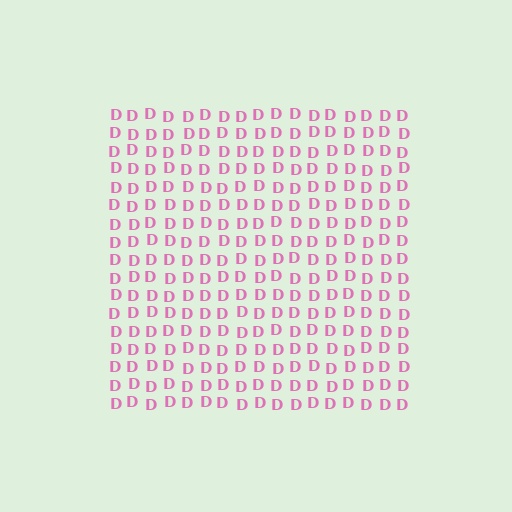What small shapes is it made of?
It is made of small letter D's.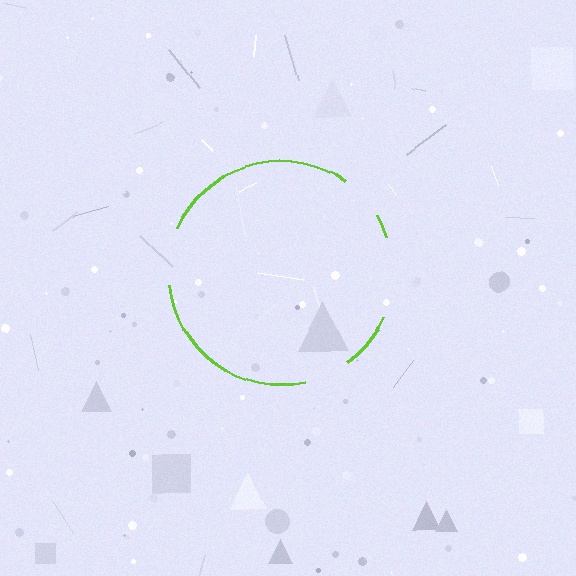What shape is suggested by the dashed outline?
The dashed outline suggests a circle.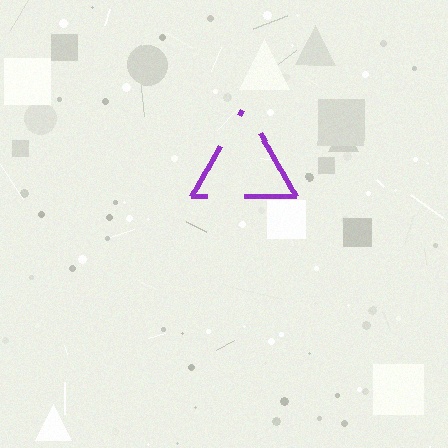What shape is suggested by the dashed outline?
The dashed outline suggests a triangle.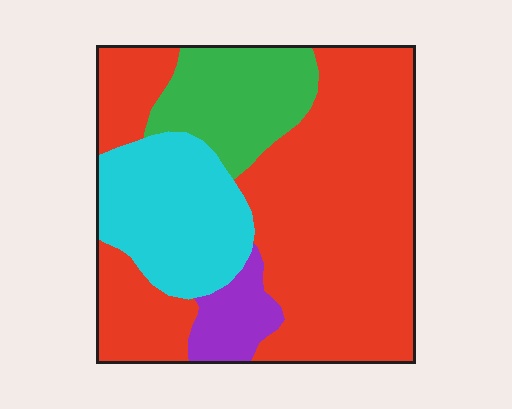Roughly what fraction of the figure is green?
Green takes up about one sixth (1/6) of the figure.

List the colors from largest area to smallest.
From largest to smallest: red, cyan, green, purple.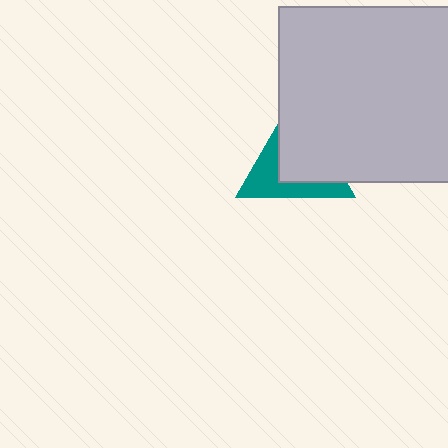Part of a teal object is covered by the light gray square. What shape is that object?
It is a triangle.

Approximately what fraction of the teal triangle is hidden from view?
Roughly 59% of the teal triangle is hidden behind the light gray square.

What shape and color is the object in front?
The object in front is a light gray square.